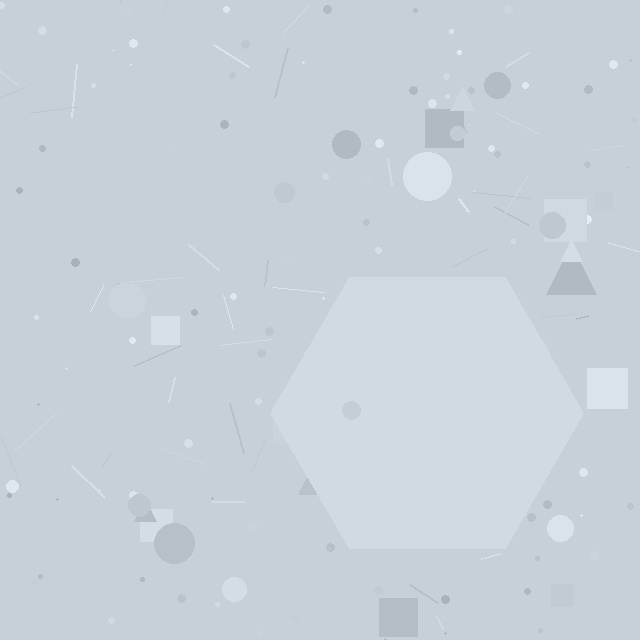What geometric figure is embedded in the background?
A hexagon is embedded in the background.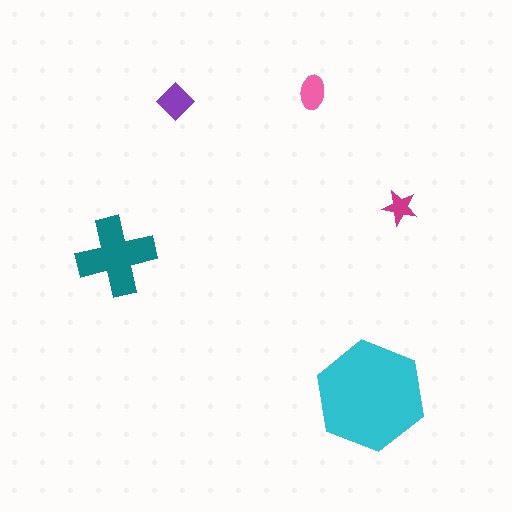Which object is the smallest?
The magenta star.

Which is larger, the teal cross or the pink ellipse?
The teal cross.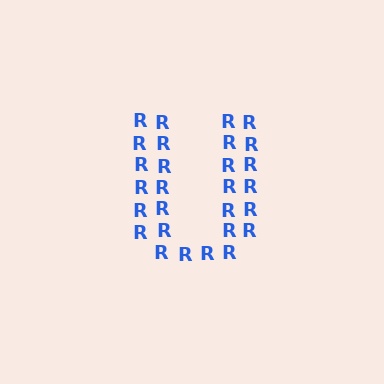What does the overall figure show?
The overall figure shows the letter U.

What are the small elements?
The small elements are letter R's.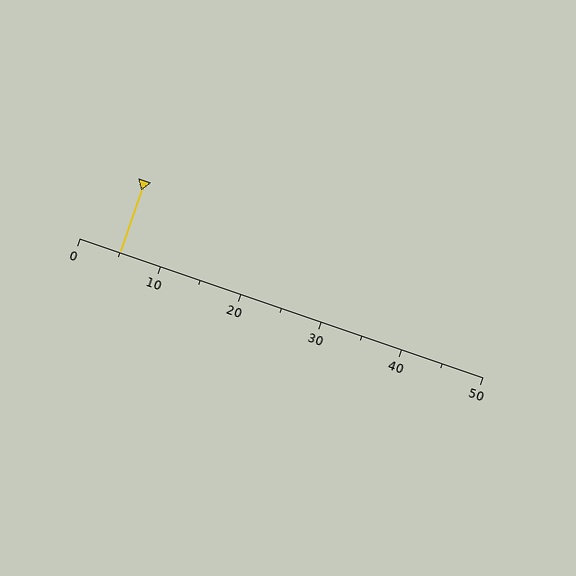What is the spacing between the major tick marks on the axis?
The major ticks are spaced 10 apart.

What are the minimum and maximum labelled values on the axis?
The axis runs from 0 to 50.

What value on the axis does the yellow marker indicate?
The marker indicates approximately 5.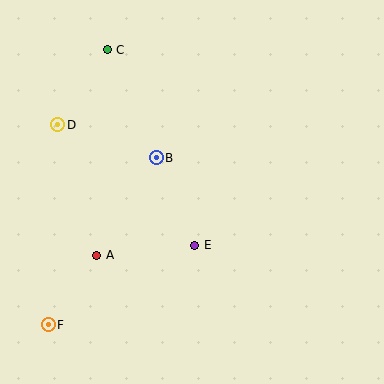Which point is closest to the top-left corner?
Point C is closest to the top-left corner.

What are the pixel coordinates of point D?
Point D is at (58, 125).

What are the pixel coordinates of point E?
Point E is at (195, 245).